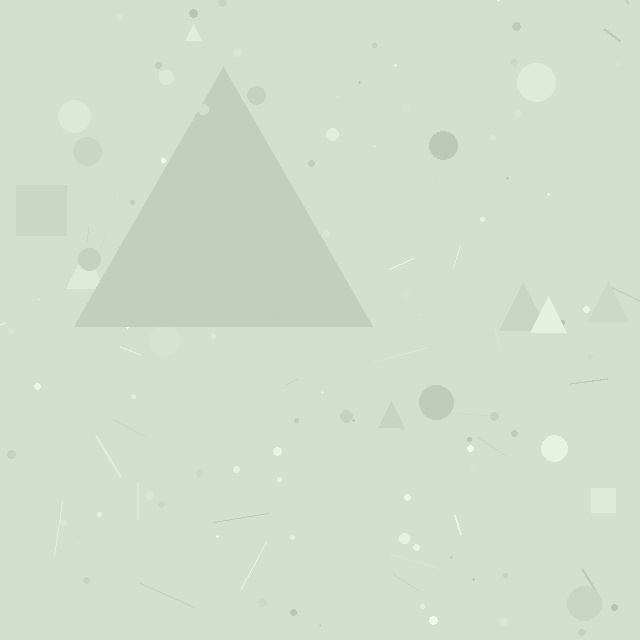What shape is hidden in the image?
A triangle is hidden in the image.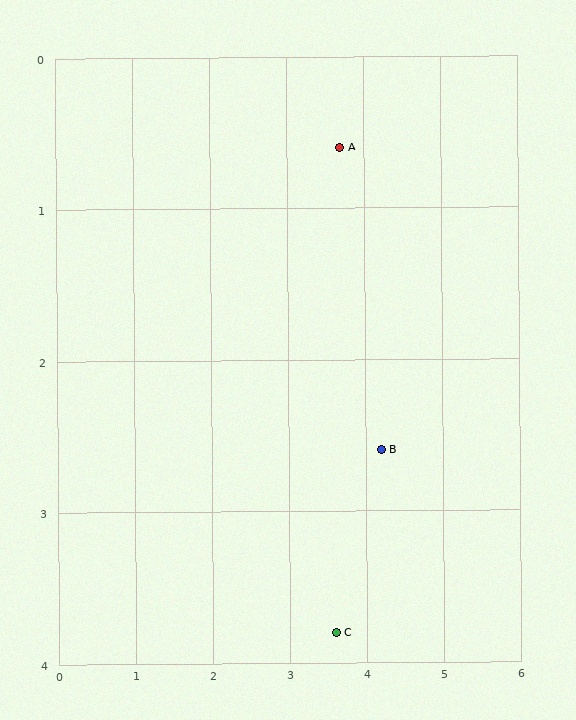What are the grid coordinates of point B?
Point B is at approximately (4.2, 2.6).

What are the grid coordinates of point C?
Point C is at approximately (3.6, 3.8).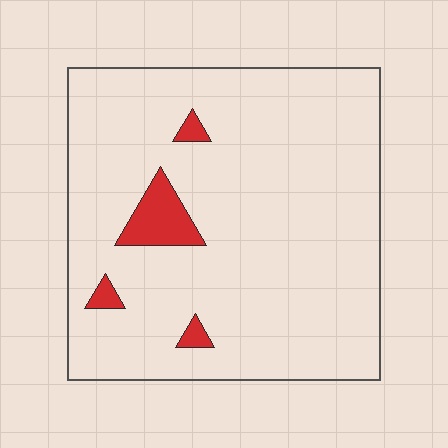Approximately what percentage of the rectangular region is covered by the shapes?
Approximately 5%.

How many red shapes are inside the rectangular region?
4.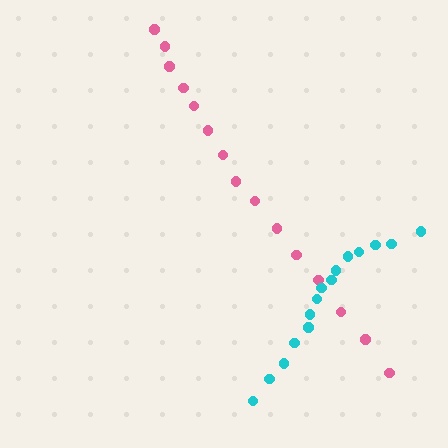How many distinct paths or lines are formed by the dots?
There are 2 distinct paths.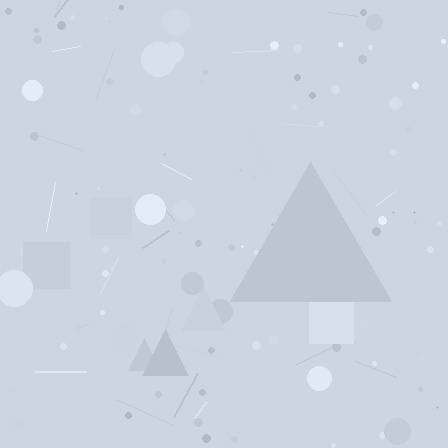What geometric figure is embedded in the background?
A triangle is embedded in the background.